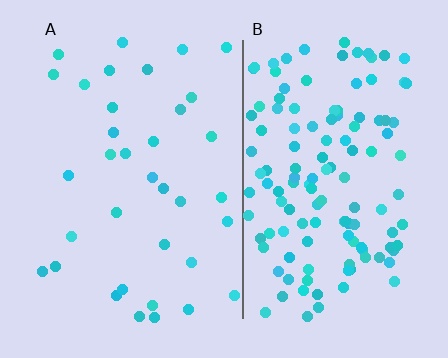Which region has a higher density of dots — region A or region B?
B (the right).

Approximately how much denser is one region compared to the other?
Approximately 3.7× — region B over region A.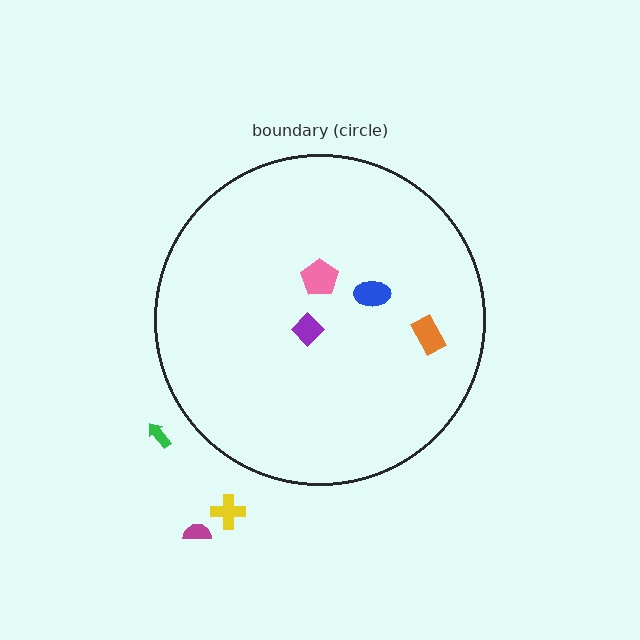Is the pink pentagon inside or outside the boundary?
Inside.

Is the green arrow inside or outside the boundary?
Outside.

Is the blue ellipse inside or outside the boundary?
Inside.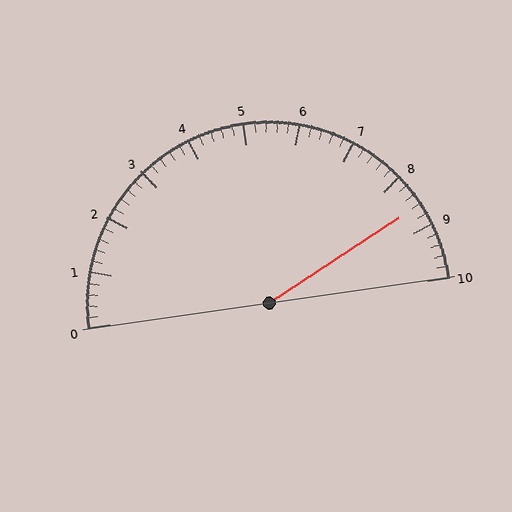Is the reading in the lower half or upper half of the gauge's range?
The reading is in the upper half of the range (0 to 10).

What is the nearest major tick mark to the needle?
The nearest major tick mark is 9.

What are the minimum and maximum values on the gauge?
The gauge ranges from 0 to 10.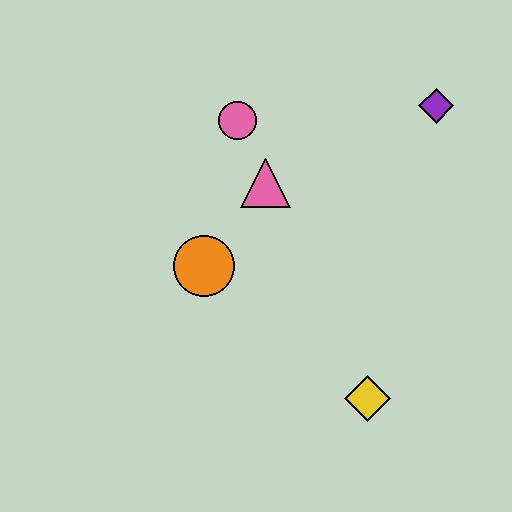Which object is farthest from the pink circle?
The yellow diamond is farthest from the pink circle.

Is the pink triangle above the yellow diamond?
Yes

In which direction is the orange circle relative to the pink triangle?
The orange circle is below the pink triangle.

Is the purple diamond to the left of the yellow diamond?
No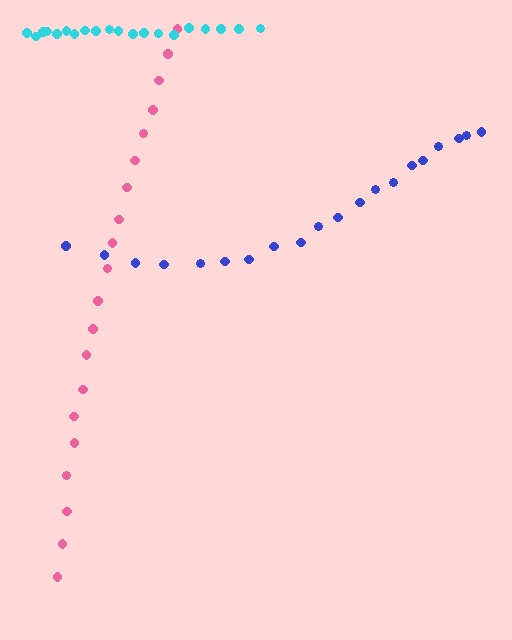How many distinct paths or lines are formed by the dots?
There are 3 distinct paths.